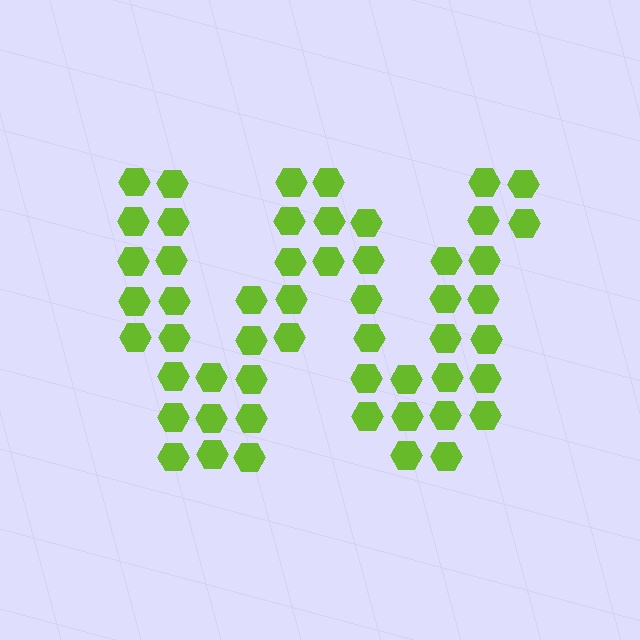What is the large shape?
The large shape is the letter W.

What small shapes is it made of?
It is made of small hexagons.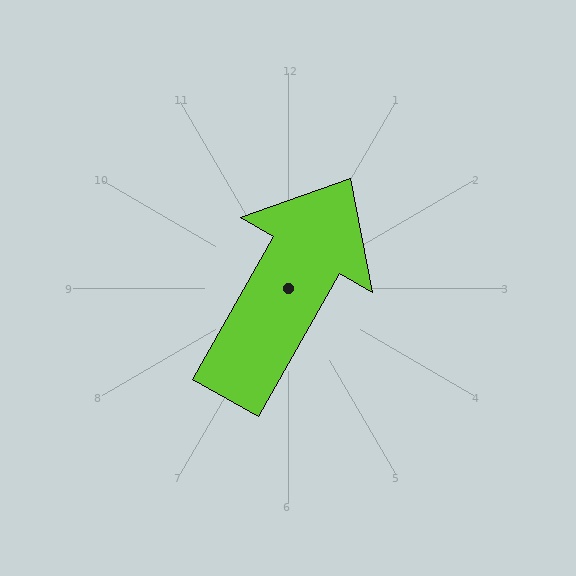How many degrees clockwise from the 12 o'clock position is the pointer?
Approximately 30 degrees.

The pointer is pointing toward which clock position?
Roughly 1 o'clock.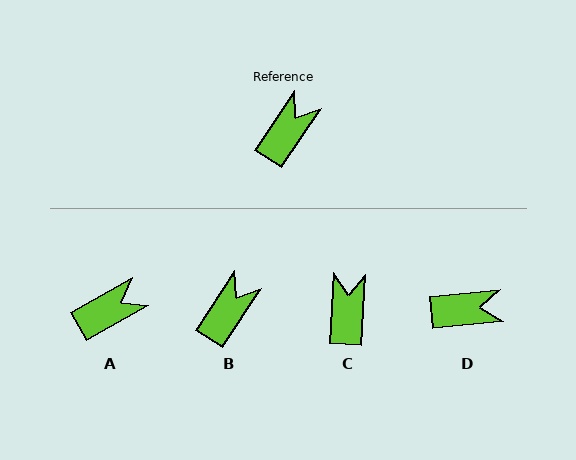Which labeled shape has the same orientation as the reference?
B.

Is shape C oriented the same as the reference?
No, it is off by about 30 degrees.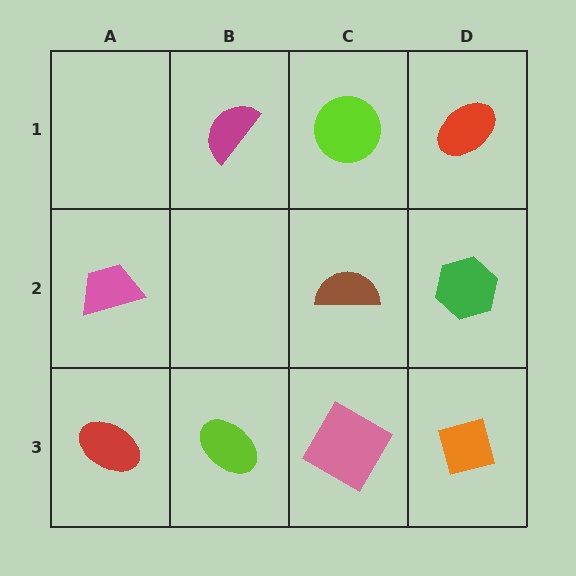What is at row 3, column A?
A red ellipse.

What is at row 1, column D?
A red ellipse.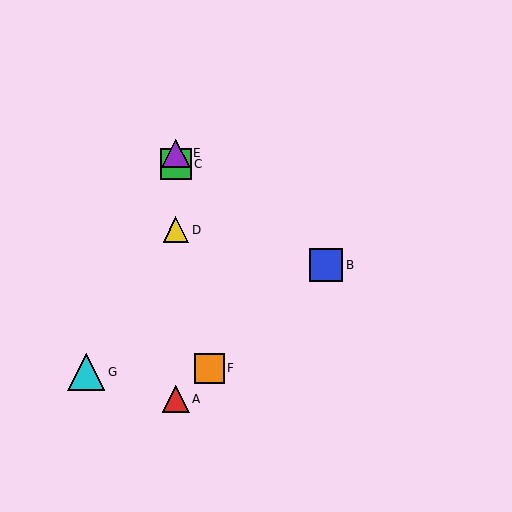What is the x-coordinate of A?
Object A is at x≈176.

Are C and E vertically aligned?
Yes, both are at x≈176.